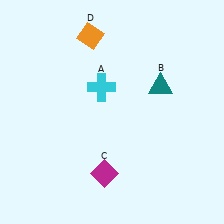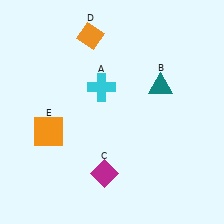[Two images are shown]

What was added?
An orange square (E) was added in Image 2.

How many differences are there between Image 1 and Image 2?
There is 1 difference between the two images.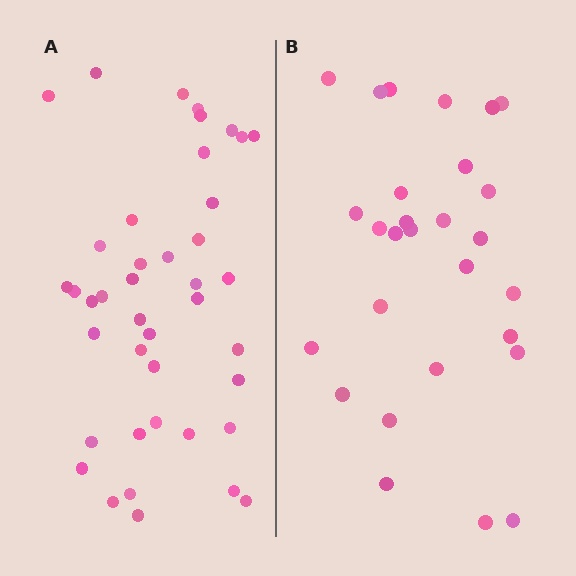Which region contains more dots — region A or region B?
Region A (the left region) has more dots.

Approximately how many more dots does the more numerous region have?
Region A has approximately 15 more dots than region B.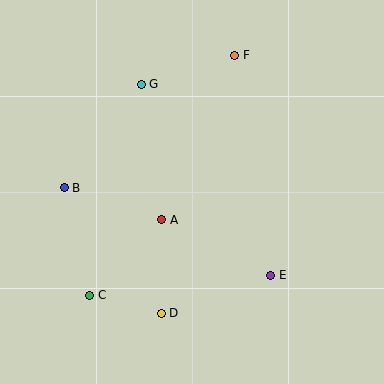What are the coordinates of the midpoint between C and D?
The midpoint between C and D is at (125, 304).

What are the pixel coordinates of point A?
Point A is at (162, 220).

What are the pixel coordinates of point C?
Point C is at (90, 295).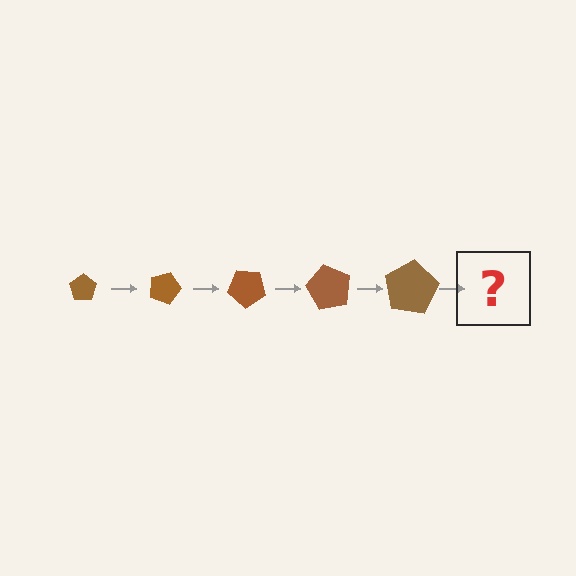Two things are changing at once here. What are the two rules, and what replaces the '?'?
The two rules are that the pentagon grows larger each step and it rotates 20 degrees each step. The '?' should be a pentagon, larger than the previous one and rotated 100 degrees from the start.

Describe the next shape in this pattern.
It should be a pentagon, larger than the previous one and rotated 100 degrees from the start.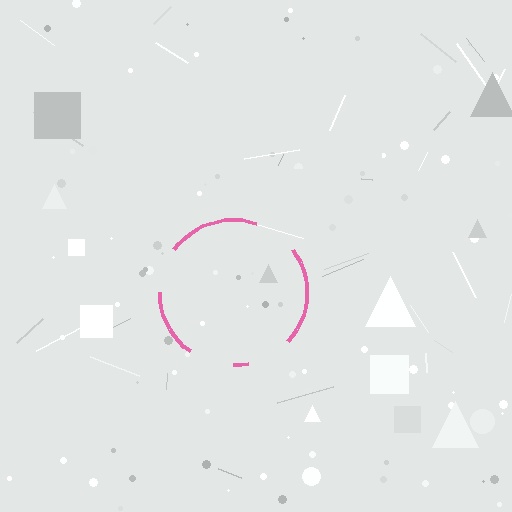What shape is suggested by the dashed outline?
The dashed outline suggests a circle.